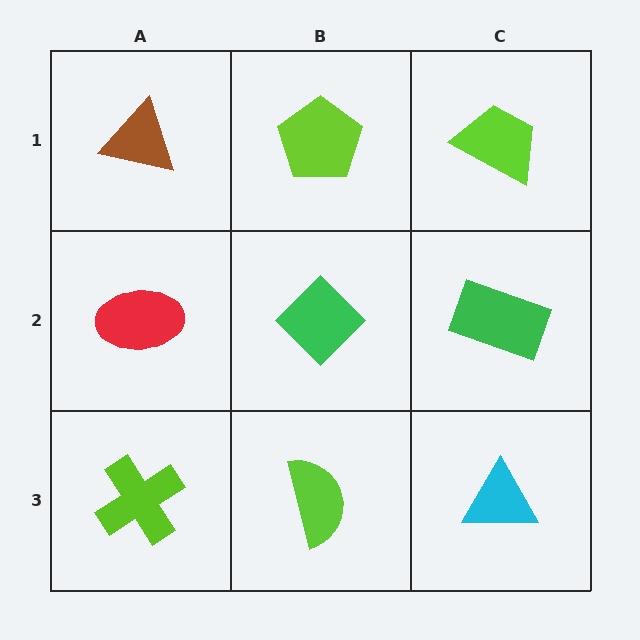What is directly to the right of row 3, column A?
A lime semicircle.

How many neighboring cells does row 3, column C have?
2.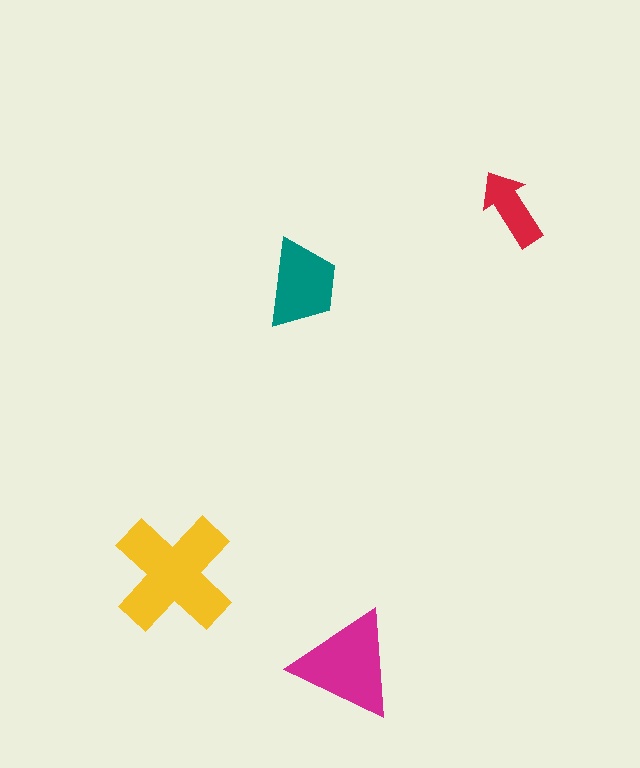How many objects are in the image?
There are 4 objects in the image.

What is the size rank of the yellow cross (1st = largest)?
1st.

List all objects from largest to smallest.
The yellow cross, the magenta triangle, the teal trapezoid, the red arrow.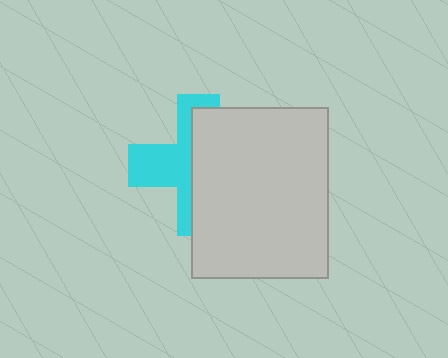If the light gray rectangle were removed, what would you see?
You would see the complete cyan cross.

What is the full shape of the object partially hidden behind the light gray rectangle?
The partially hidden object is a cyan cross.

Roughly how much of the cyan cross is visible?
A small part of it is visible (roughly 44%).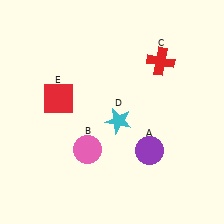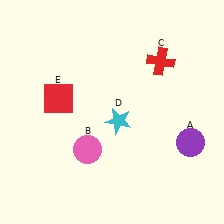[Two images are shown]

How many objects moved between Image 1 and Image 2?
1 object moved between the two images.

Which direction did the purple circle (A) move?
The purple circle (A) moved right.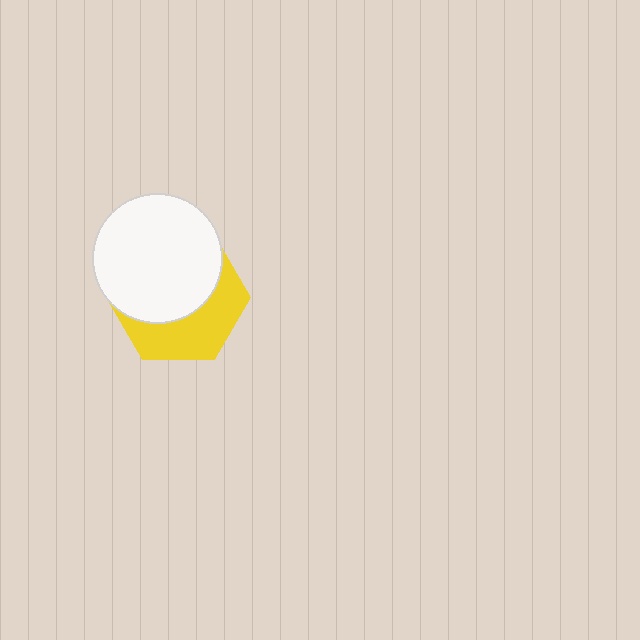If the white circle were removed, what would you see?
You would see the complete yellow hexagon.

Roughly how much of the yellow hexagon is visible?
A small part of it is visible (roughly 42%).